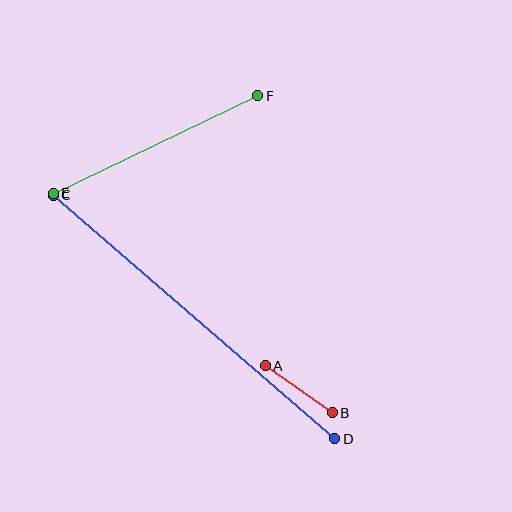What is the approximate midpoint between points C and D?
The midpoint is at approximately (194, 317) pixels.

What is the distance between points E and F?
The distance is approximately 227 pixels.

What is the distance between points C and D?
The distance is approximately 372 pixels.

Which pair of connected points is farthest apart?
Points C and D are farthest apart.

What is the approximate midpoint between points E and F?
The midpoint is at approximately (156, 145) pixels.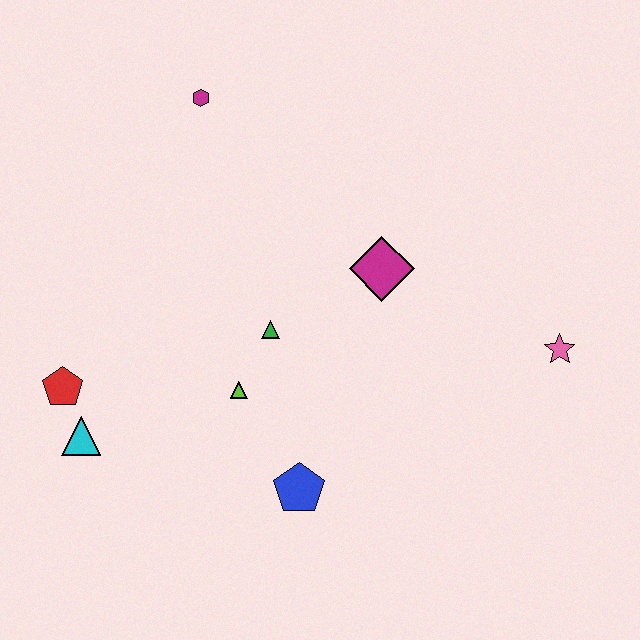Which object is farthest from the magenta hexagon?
The pink star is farthest from the magenta hexagon.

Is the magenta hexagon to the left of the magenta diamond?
Yes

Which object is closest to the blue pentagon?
The lime triangle is closest to the blue pentagon.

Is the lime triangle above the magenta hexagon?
No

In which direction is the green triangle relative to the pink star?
The green triangle is to the left of the pink star.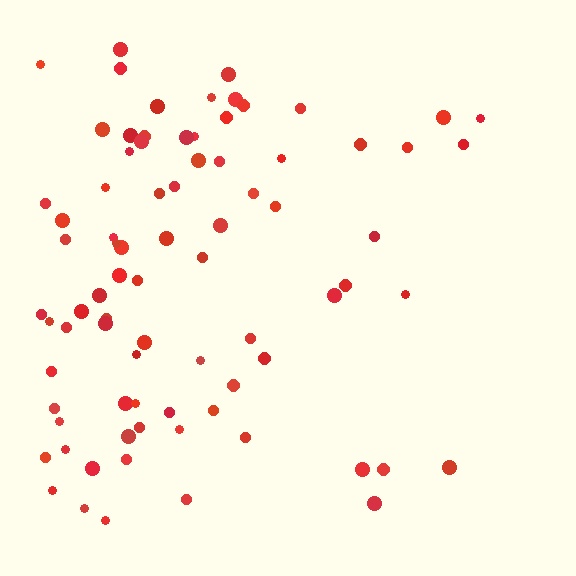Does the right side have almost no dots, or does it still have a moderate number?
Still a moderate number, just noticeably fewer than the left.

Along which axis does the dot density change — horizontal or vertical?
Horizontal.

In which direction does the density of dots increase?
From right to left, with the left side densest.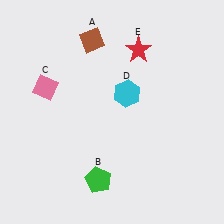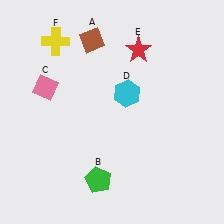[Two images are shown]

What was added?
A yellow cross (F) was added in Image 2.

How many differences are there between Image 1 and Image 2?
There is 1 difference between the two images.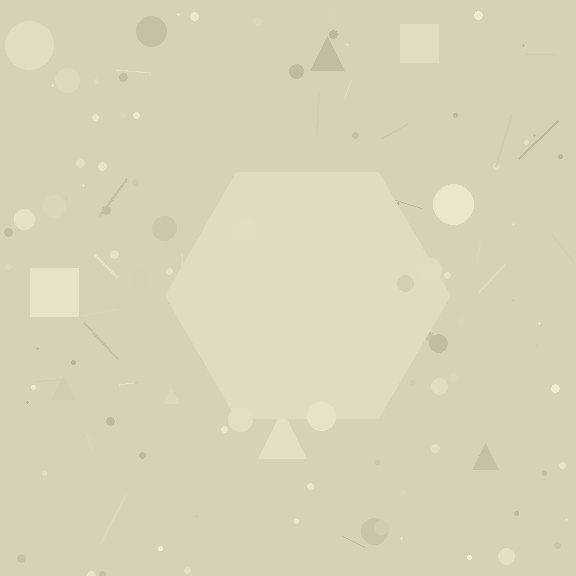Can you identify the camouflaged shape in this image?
The camouflaged shape is a hexagon.